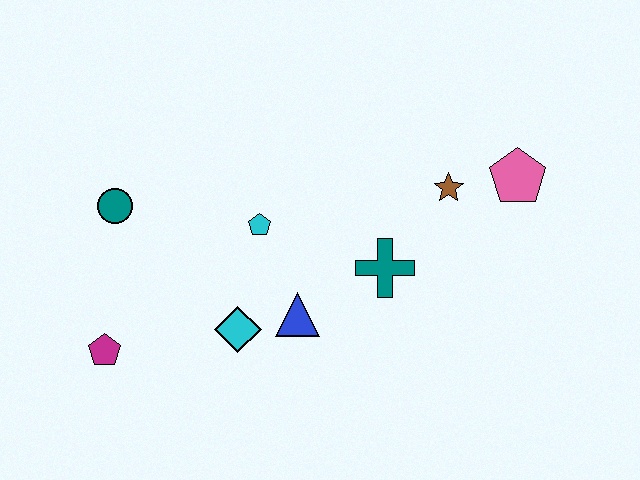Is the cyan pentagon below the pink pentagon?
Yes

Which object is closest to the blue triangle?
The cyan diamond is closest to the blue triangle.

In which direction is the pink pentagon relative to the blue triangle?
The pink pentagon is to the right of the blue triangle.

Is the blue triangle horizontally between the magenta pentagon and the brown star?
Yes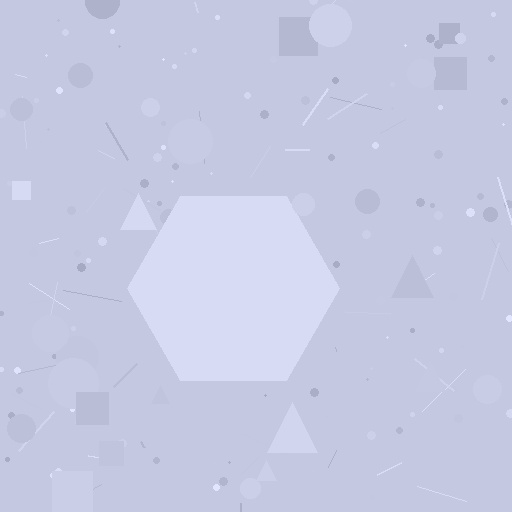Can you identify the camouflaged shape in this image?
The camouflaged shape is a hexagon.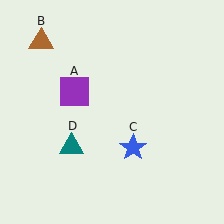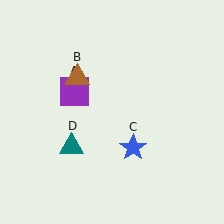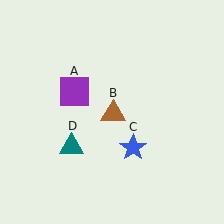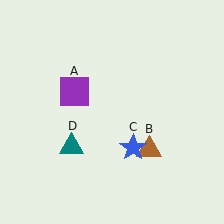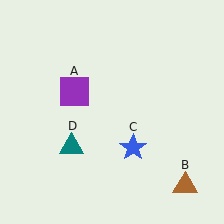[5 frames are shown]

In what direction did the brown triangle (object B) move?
The brown triangle (object B) moved down and to the right.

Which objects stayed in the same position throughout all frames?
Purple square (object A) and blue star (object C) and teal triangle (object D) remained stationary.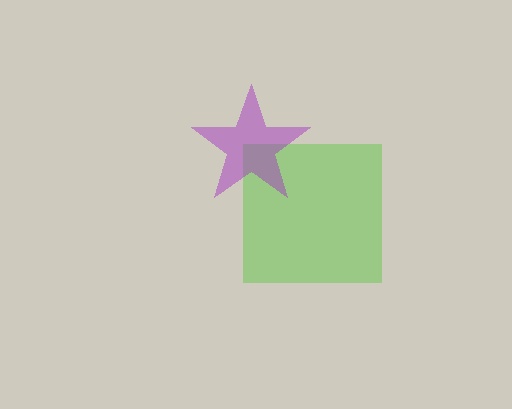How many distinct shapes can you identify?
There are 2 distinct shapes: a lime square, a purple star.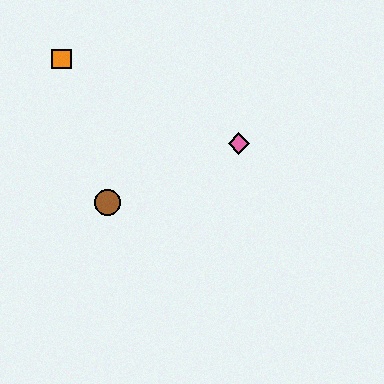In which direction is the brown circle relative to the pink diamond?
The brown circle is to the left of the pink diamond.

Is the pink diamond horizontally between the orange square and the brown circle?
No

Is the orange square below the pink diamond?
No